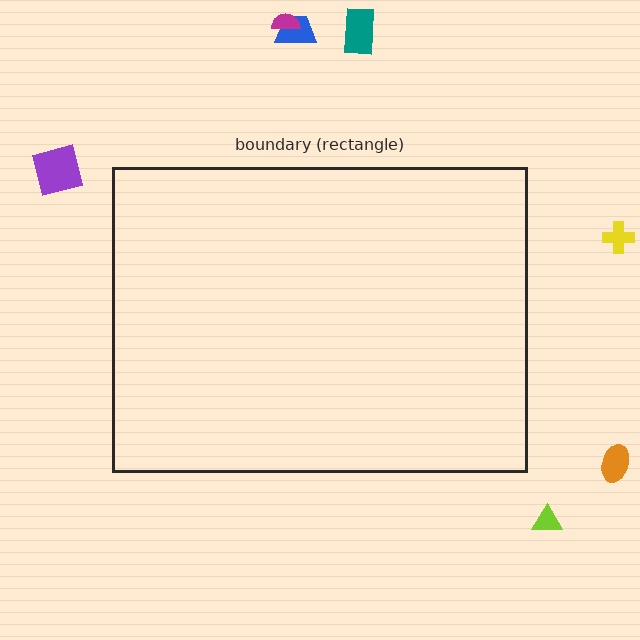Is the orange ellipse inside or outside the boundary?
Outside.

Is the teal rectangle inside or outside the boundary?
Outside.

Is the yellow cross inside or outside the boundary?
Outside.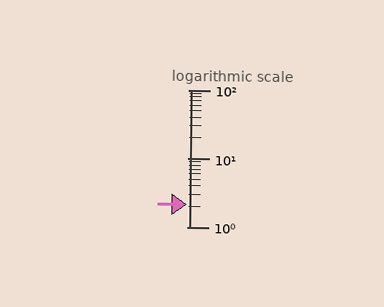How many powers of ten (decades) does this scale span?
The scale spans 2 decades, from 1 to 100.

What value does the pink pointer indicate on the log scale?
The pointer indicates approximately 2.1.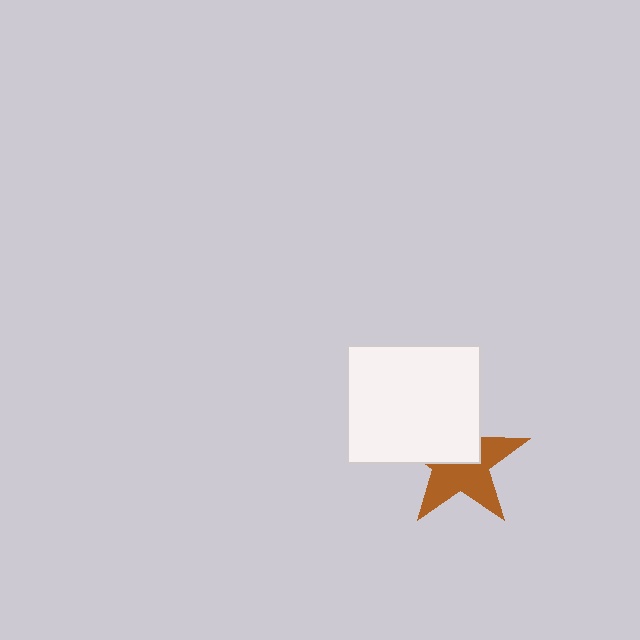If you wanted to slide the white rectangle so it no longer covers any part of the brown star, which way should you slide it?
Slide it toward the upper-left — that is the most direct way to separate the two shapes.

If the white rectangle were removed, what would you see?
You would see the complete brown star.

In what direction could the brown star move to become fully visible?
The brown star could move toward the lower-right. That would shift it out from behind the white rectangle entirely.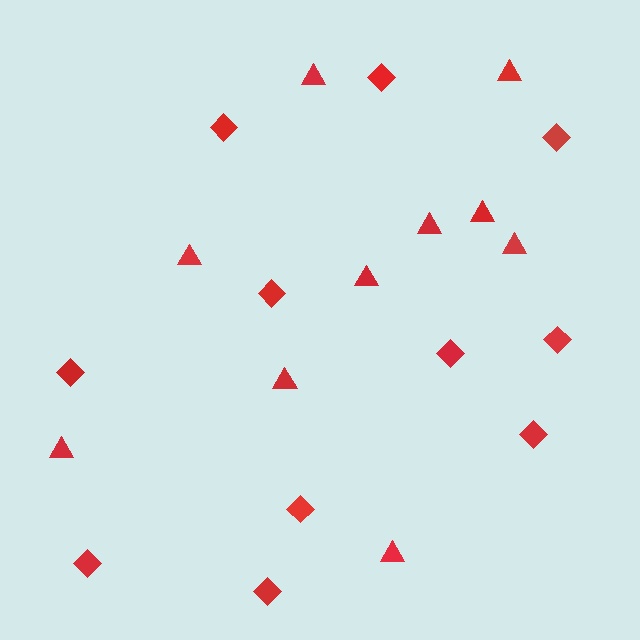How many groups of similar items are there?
There are 2 groups: one group of diamonds (11) and one group of triangles (10).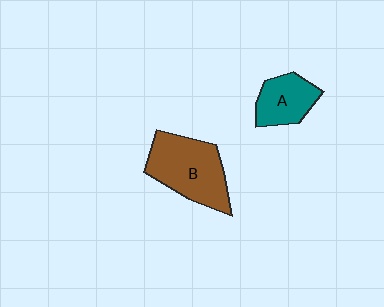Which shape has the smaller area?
Shape A (teal).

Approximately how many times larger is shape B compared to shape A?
Approximately 1.7 times.